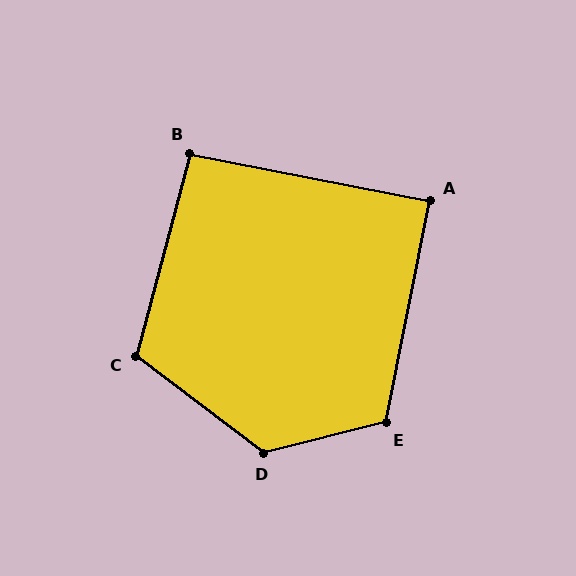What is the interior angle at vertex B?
Approximately 94 degrees (approximately right).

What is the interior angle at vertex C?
Approximately 112 degrees (obtuse).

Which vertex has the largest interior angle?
D, at approximately 129 degrees.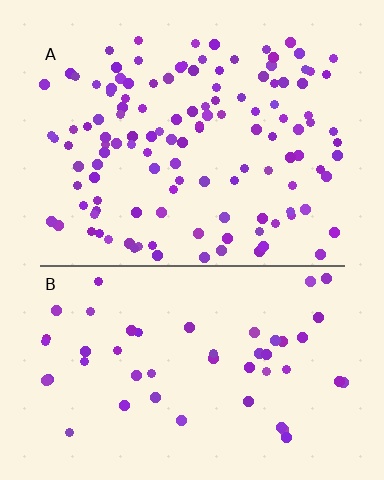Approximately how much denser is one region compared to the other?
Approximately 2.5× — region A over region B.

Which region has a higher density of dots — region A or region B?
A (the top).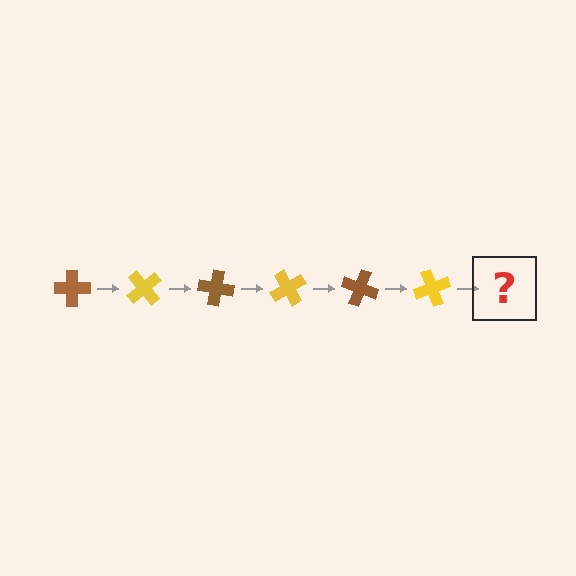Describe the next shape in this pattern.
It should be a brown cross, rotated 300 degrees from the start.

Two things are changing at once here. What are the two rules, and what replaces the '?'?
The two rules are that it rotates 50 degrees each step and the color cycles through brown and yellow. The '?' should be a brown cross, rotated 300 degrees from the start.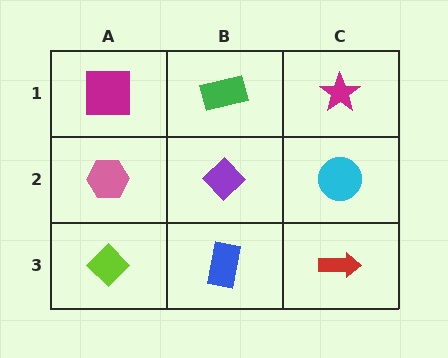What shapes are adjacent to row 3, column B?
A purple diamond (row 2, column B), a lime diamond (row 3, column A), a red arrow (row 3, column C).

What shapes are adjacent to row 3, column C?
A cyan circle (row 2, column C), a blue rectangle (row 3, column B).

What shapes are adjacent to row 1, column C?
A cyan circle (row 2, column C), a green rectangle (row 1, column B).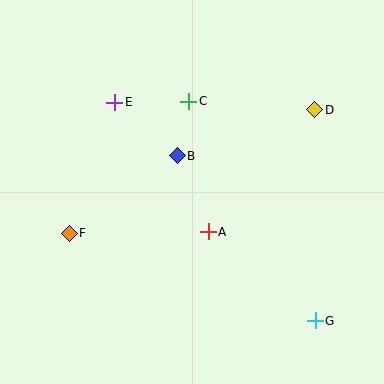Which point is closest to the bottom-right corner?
Point G is closest to the bottom-right corner.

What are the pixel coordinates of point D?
Point D is at (315, 110).